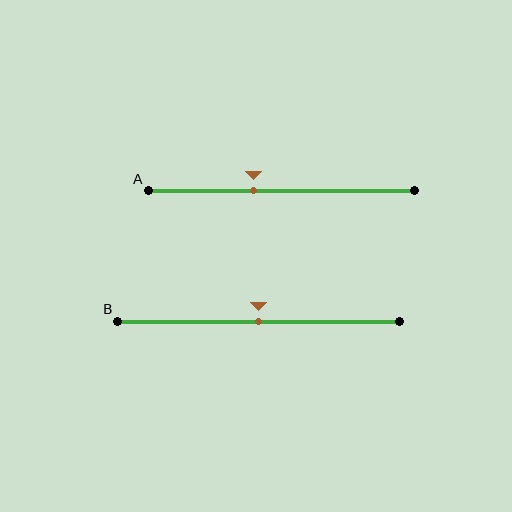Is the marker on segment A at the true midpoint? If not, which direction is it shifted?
No, the marker on segment A is shifted to the left by about 10% of the segment length.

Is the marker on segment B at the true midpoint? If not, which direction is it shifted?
Yes, the marker on segment B is at the true midpoint.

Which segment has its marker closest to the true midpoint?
Segment B has its marker closest to the true midpoint.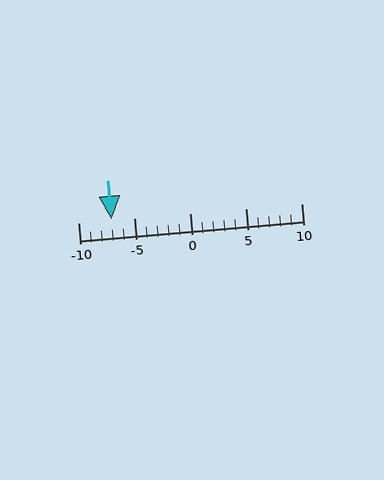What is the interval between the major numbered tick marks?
The major tick marks are spaced 5 units apart.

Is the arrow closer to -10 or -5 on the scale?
The arrow is closer to -5.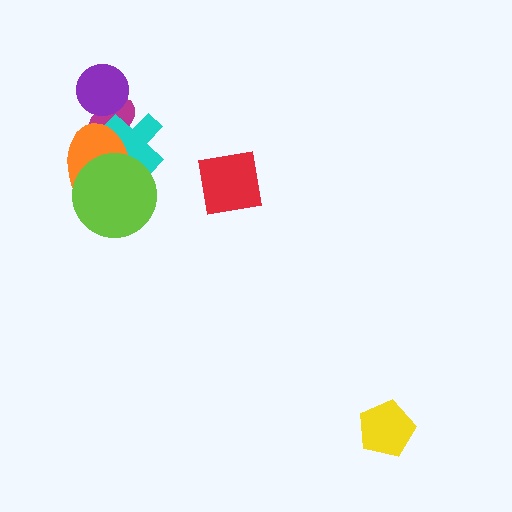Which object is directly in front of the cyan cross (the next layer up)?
The orange ellipse is directly in front of the cyan cross.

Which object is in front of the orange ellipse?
The lime circle is in front of the orange ellipse.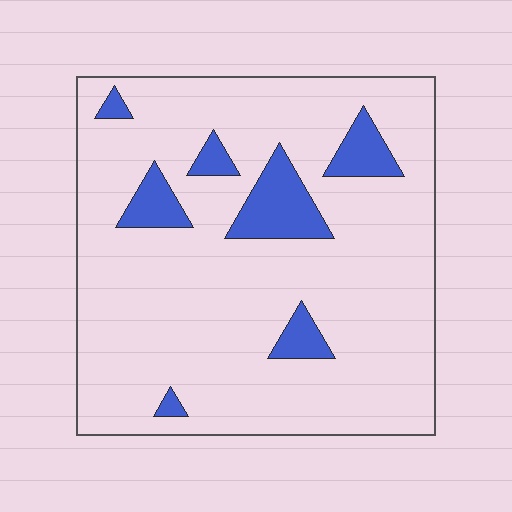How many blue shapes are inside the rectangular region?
7.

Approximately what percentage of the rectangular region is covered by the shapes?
Approximately 10%.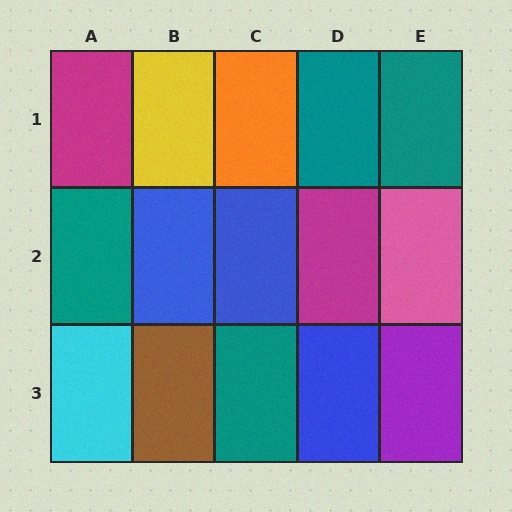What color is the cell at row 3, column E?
Purple.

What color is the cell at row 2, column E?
Pink.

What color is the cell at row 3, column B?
Brown.